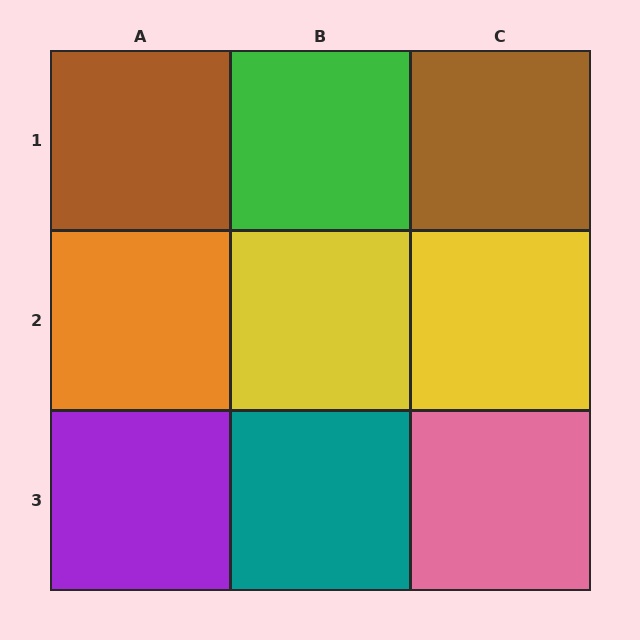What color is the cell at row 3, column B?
Teal.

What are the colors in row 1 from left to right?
Brown, green, brown.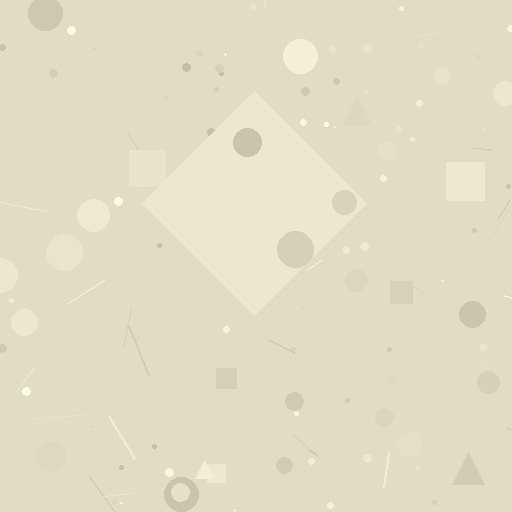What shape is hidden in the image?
A diamond is hidden in the image.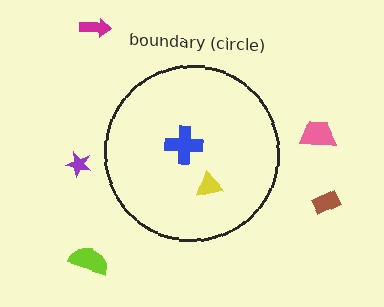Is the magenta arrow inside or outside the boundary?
Outside.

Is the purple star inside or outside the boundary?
Outside.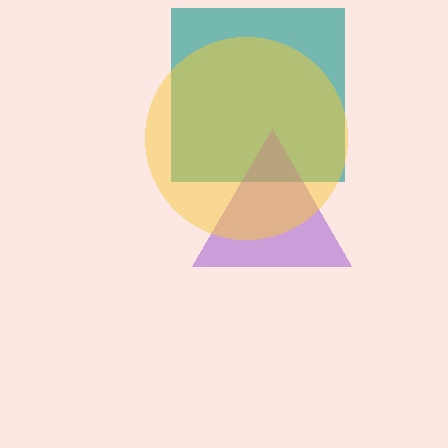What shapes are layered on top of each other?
The layered shapes are: a teal square, a purple triangle, a yellow circle.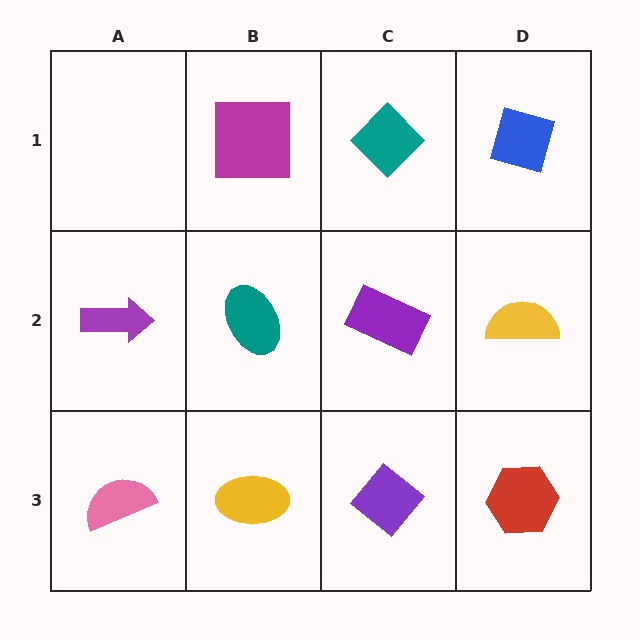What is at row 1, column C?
A teal diamond.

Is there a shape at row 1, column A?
No, that cell is empty.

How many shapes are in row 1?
3 shapes.